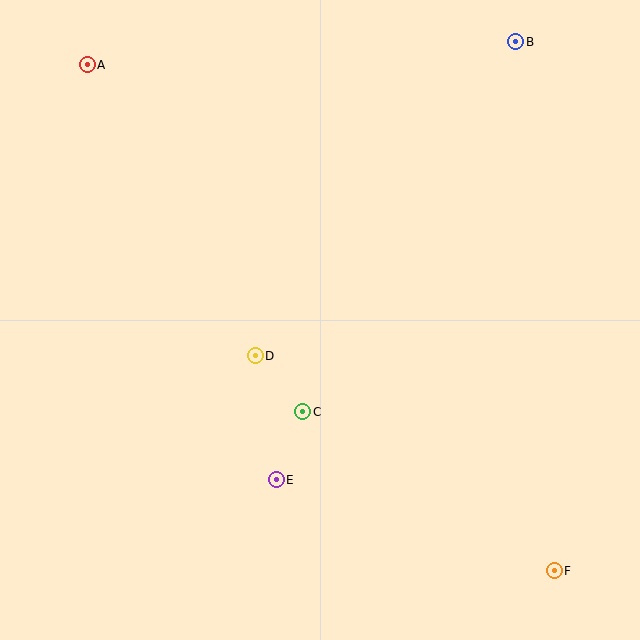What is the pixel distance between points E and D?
The distance between E and D is 126 pixels.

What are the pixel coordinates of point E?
Point E is at (276, 480).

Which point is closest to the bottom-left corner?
Point E is closest to the bottom-left corner.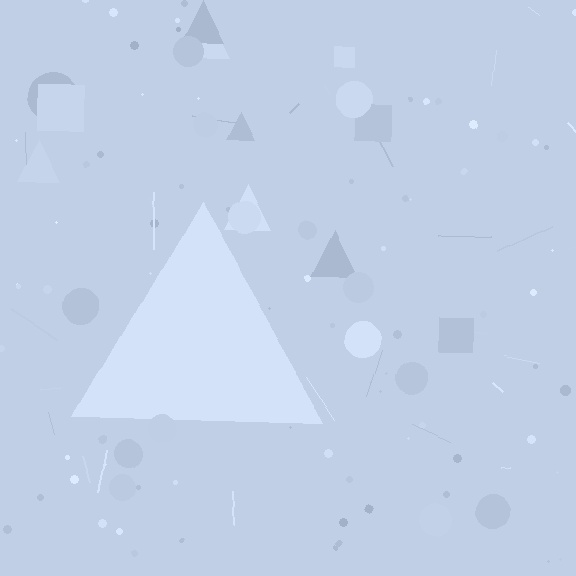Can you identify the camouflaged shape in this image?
The camouflaged shape is a triangle.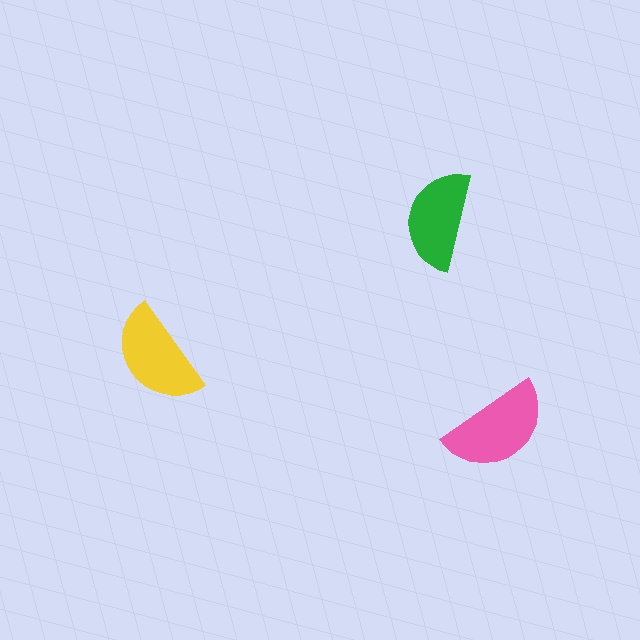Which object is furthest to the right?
The pink semicircle is rightmost.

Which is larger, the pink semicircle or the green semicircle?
The pink one.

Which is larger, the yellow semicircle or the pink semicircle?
The pink one.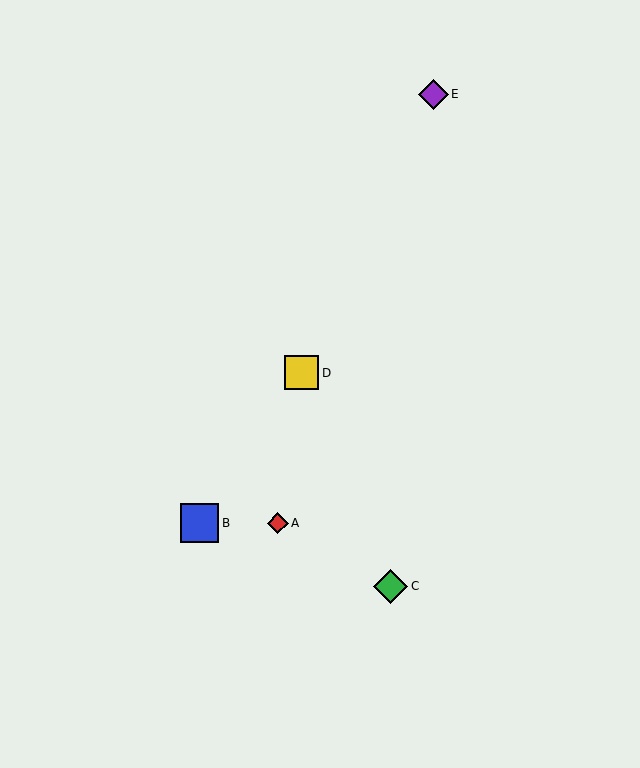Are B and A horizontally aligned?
Yes, both are at y≈523.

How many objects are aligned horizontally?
2 objects (A, B) are aligned horizontally.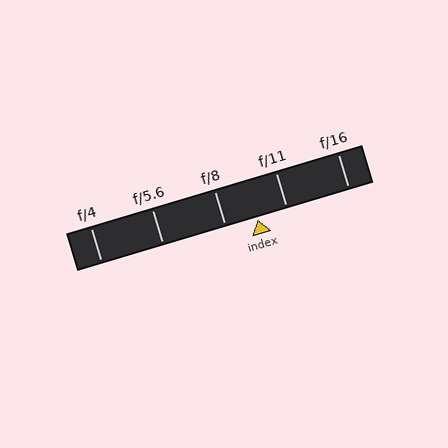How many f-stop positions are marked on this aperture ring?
There are 5 f-stop positions marked.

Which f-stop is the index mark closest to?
The index mark is closest to f/11.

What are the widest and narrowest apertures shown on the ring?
The widest aperture shown is f/4 and the narrowest is f/16.